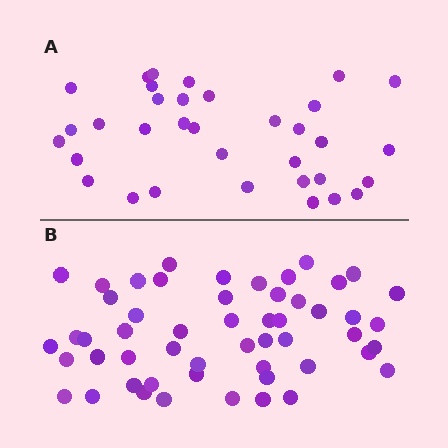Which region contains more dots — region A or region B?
Region B (the bottom region) has more dots.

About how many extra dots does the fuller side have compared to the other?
Region B has approximately 20 more dots than region A.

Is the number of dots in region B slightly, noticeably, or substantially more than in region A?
Region B has substantially more. The ratio is roughly 1.6 to 1.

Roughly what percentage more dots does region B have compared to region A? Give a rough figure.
About 55% more.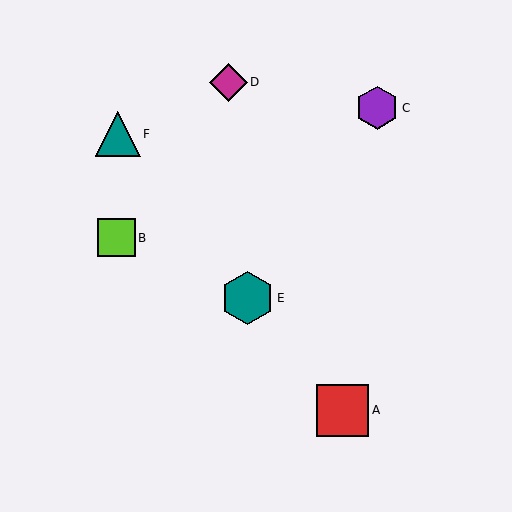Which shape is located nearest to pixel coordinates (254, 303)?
The teal hexagon (labeled E) at (247, 298) is nearest to that location.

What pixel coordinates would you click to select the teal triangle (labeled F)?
Click at (118, 134) to select the teal triangle F.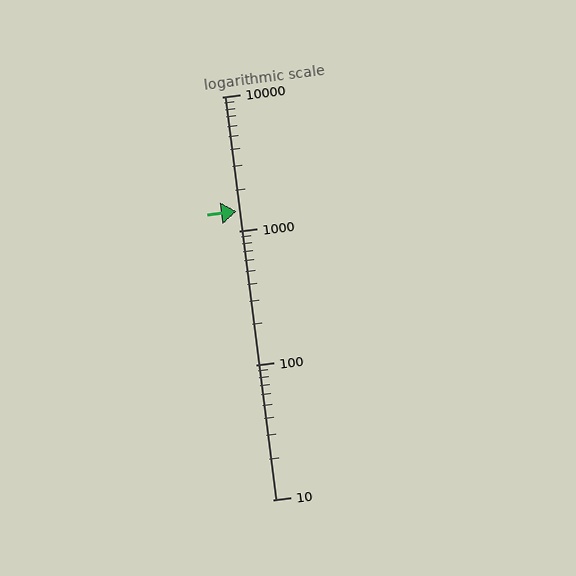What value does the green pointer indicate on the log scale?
The pointer indicates approximately 1400.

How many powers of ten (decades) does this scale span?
The scale spans 3 decades, from 10 to 10000.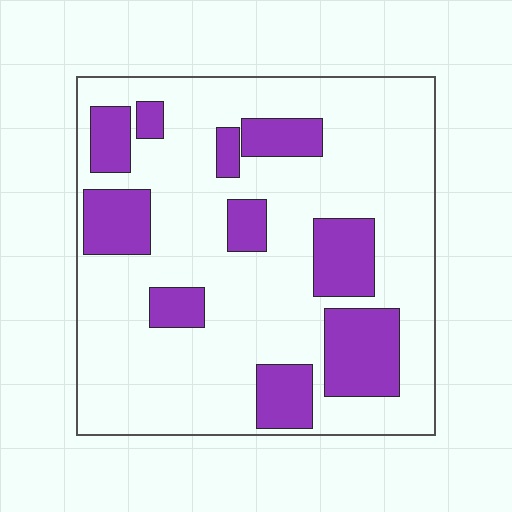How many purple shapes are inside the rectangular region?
10.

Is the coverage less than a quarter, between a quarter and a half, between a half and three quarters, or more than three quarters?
Between a quarter and a half.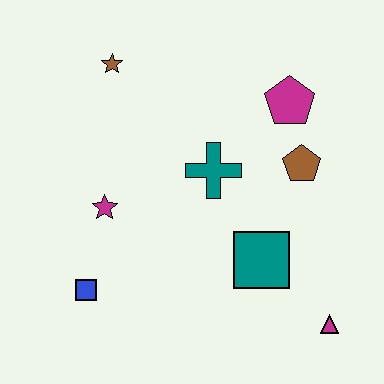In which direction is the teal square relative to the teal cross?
The teal square is below the teal cross.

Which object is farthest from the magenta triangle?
The brown star is farthest from the magenta triangle.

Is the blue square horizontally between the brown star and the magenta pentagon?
No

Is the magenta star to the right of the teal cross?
No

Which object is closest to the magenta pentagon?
The brown pentagon is closest to the magenta pentagon.